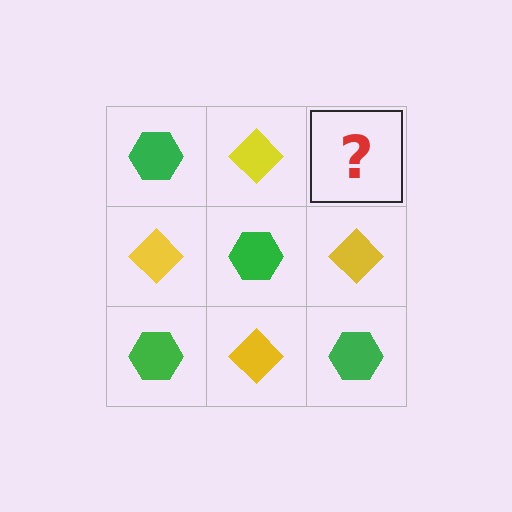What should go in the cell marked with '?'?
The missing cell should contain a green hexagon.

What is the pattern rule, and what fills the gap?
The rule is that it alternates green hexagon and yellow diamond in a checkerboard pattern. The gap should be filled with a green hexagon.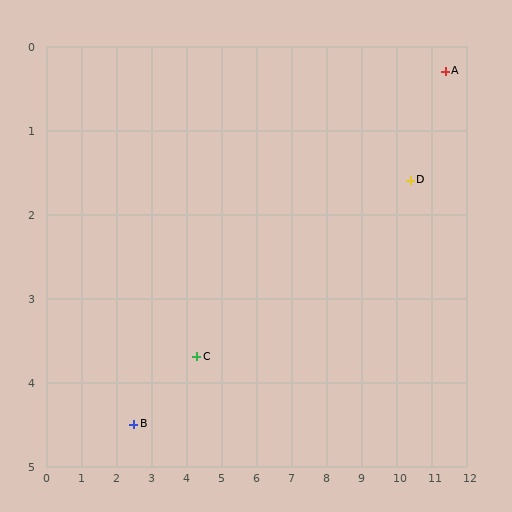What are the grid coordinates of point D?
Point D is at approximately (10.4, 1.6).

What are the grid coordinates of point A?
Point A is at approximately (11.4, 0.3).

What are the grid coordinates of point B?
Point B is at approximately (2.5, 4.5).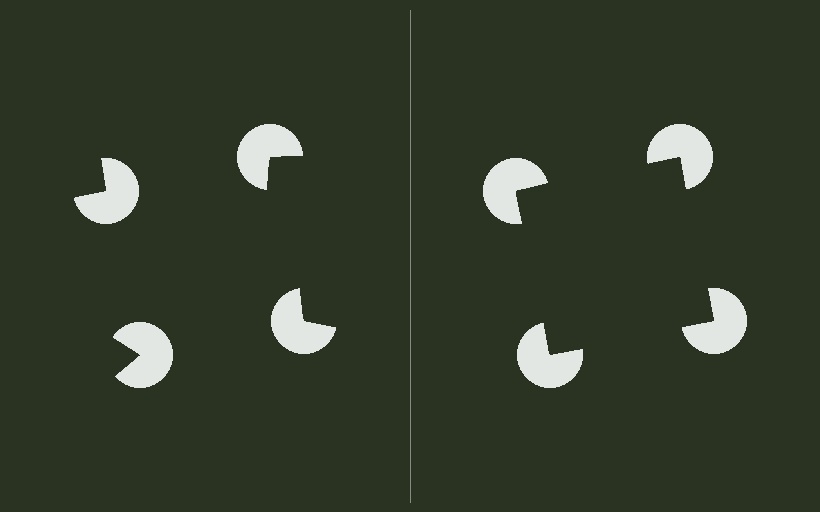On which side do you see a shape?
An illusory square appears on the right side. On the left side the wedge cuts are rotated, so no coherent shape forms.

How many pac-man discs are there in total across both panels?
8 — 4 on each side.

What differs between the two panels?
The pac-man discs are positioned identically on both sides; only the wedge orientations differ. On the right they align to a square; on the left they are misaligned.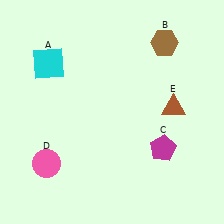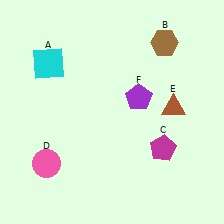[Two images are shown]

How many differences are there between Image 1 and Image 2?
There is 1 difference between the two images.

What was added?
A purple pentagon (F) was added in Image 2.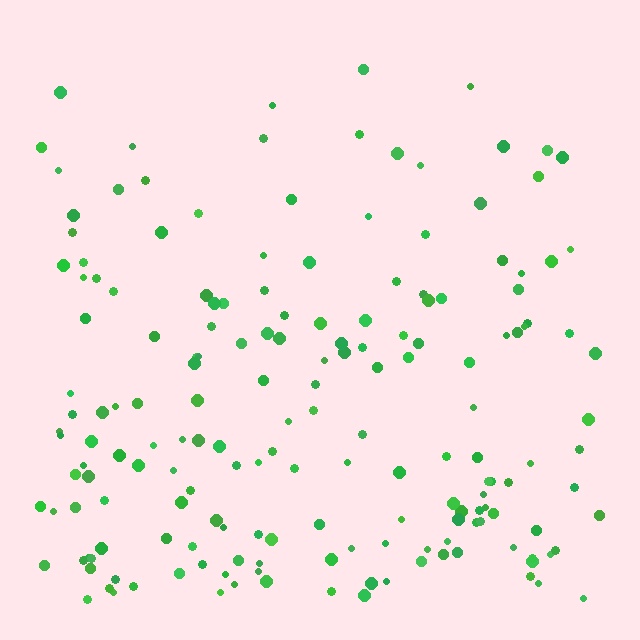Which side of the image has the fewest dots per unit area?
The top.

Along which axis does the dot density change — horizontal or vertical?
Vertical.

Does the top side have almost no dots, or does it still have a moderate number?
Still a moderate number, just noticeably fewer than the bottom.